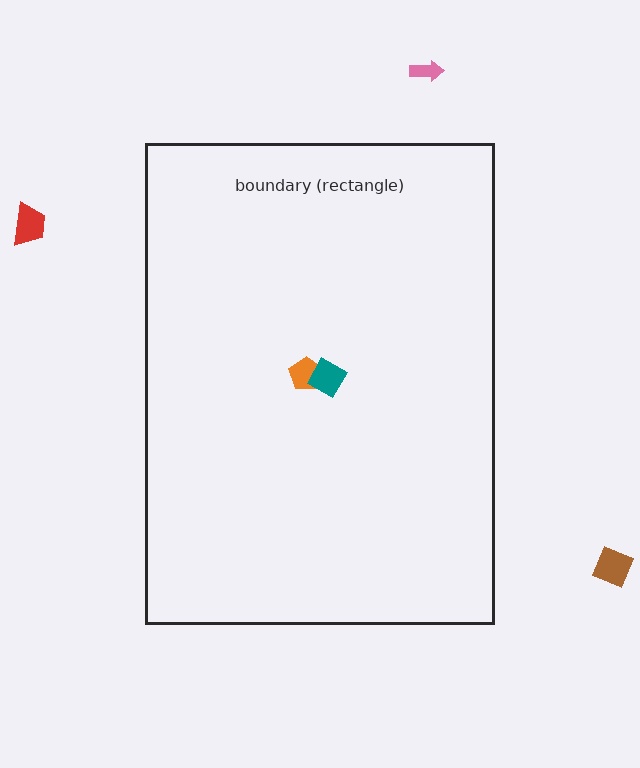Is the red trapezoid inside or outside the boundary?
Outside.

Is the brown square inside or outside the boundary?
Outside.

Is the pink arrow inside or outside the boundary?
Outside.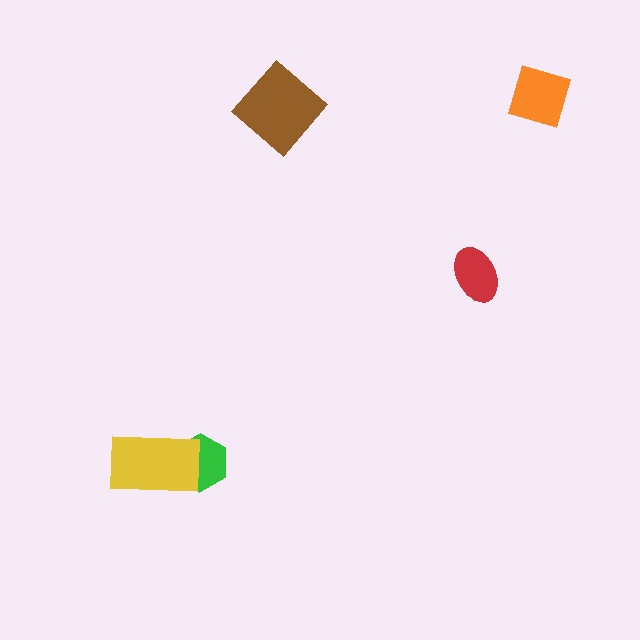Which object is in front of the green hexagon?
The yellow rectangle is in front of the green hexagon.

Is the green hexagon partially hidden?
Yes, it is partially covered by another shape.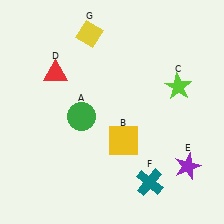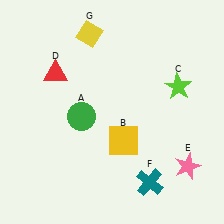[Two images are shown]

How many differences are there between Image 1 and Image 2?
There is 1 difference between the two images.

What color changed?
The star (E) changed from purple in Image 1 to pink in Image 2.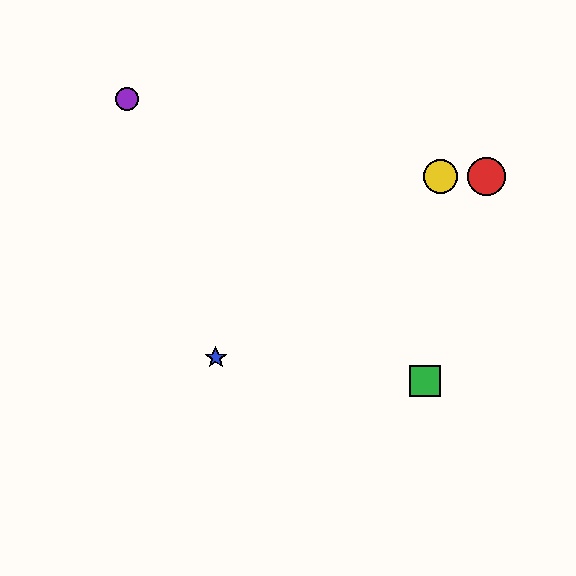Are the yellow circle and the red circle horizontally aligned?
Yes, both are at y≈176.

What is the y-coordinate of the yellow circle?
The yellow circle is at y≈176.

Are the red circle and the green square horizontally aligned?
No, the red circle is at y≈176 and the green square is at y≈381.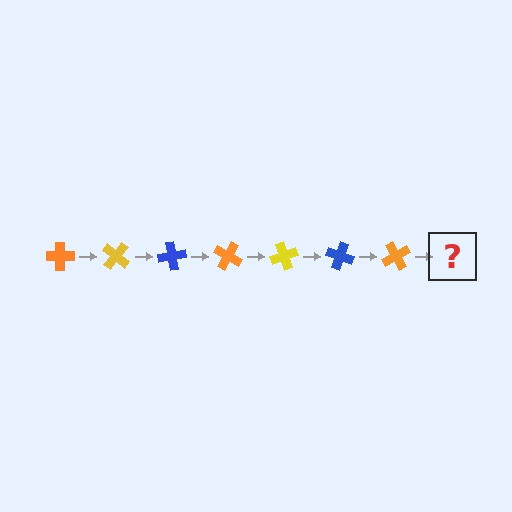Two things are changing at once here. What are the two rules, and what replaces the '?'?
The two rules are that it rotates 40 degrees each step and the color cycles through orange, yellow, and blue. The '?' should be a yellow cross, rotated 280 degrees from the start.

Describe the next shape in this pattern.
It should be a yellow cross, rotated 280 degrees from the start.